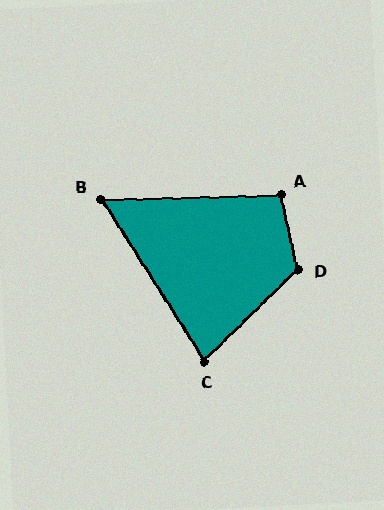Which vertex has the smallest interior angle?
B, at approximately 59 degrees.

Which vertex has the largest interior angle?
D, at approximately 121 degrees.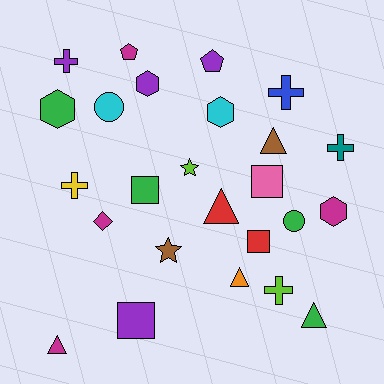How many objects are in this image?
There are 25 objects.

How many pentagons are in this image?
There are 2 pentagons.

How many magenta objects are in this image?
There are 4 magenta objects.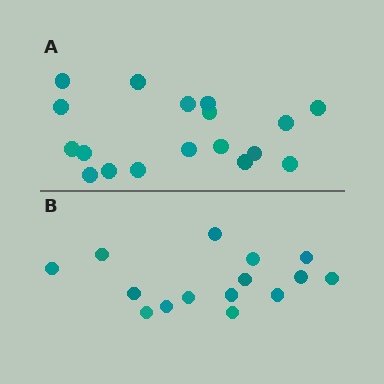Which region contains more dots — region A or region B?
Region A (the top region) has more dots.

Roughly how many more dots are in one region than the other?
Region A has just a few more — roughly 2 or 3 more dots than region B.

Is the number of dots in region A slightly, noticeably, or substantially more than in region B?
Region A has only slightly more — the two regions are fairly close. The ratio is roughly 1.2 to 1.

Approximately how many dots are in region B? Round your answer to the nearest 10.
About 20 dots. (The exact count is 15, which rounds to 20.)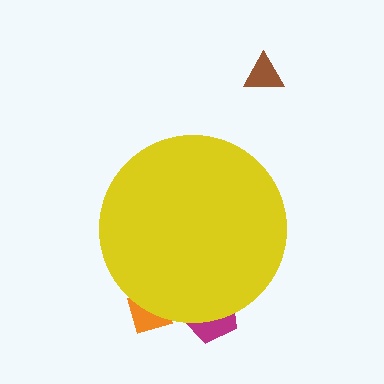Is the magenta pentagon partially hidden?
Yes, the magenta pentagon is partially hidden behind the yellow circle.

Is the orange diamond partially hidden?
Yes, the orange diamond is partially hidden behind the yellow circle.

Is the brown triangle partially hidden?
No, the brown triangle is fully visible.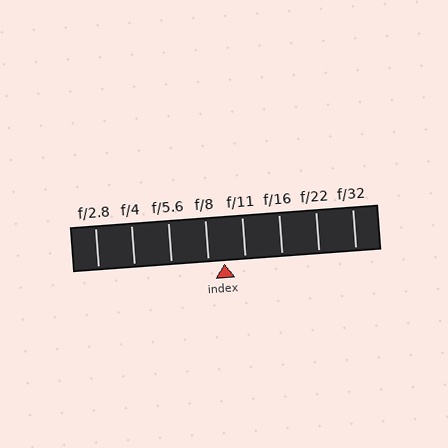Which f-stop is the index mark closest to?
The index mark is closest to f/8.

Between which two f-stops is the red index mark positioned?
The index mark is between f/8 and f/11.